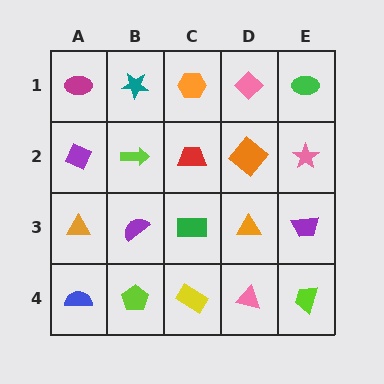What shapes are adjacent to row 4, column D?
An orange triangle (row 3, column D), a yellow rectangle (row 4, column C), a lime trapezoid (row 4, column E).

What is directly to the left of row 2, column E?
An orange diamond.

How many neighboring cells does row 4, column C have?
3.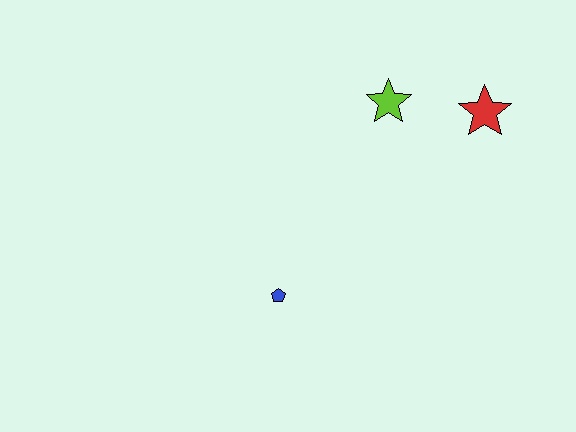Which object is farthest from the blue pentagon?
The red star is farthest from the blue pentagon.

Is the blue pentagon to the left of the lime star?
Yes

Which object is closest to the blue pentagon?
The lime star is closest to the blue pentagon.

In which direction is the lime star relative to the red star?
The lime star is to the left of the red star.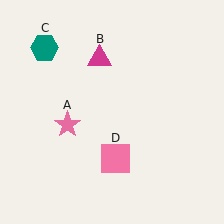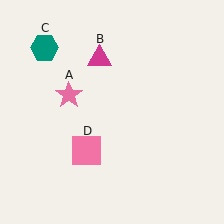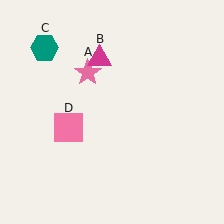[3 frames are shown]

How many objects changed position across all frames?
2 objects changed position: pink star (object A), pink square (object D).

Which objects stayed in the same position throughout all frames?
Magenta triangle (object B) and teal hexagon (object C) remained stationary.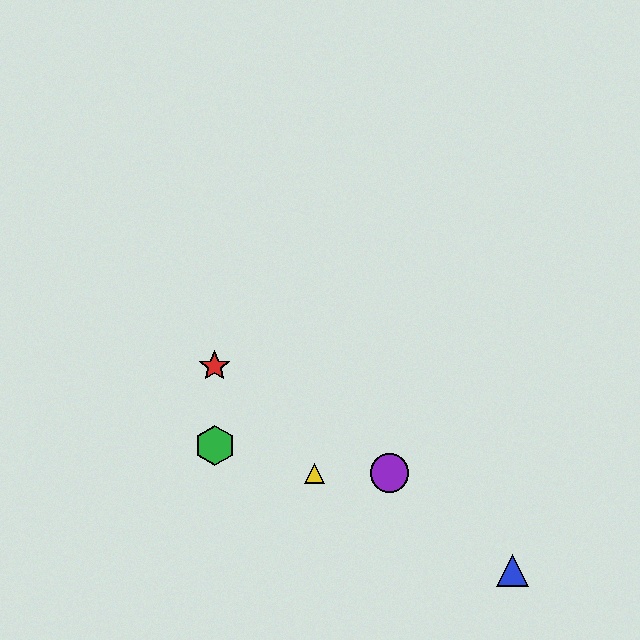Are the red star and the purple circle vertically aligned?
No, the red star is at x≈215 and the purple circle is at x≈390.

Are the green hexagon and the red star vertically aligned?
Yes, both are at x≈215.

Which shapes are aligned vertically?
The red star, the green hexagon are aligned vertically.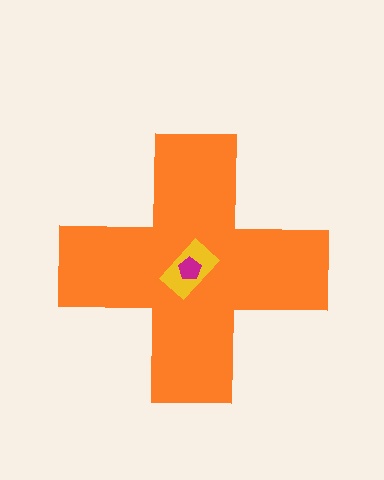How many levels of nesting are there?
3.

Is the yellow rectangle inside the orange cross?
Yes.